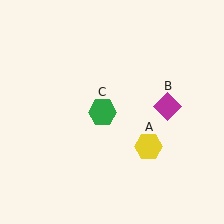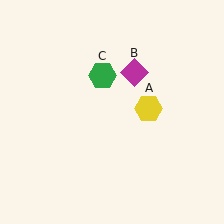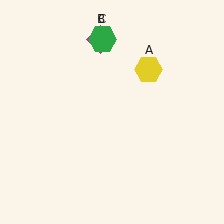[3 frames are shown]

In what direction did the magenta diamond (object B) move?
The magenta diamond (object B) moved up and to the left.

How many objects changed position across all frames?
3 objects changed position: yellow hexagon (object A), magenta diamond (object B), green hexagon (object C).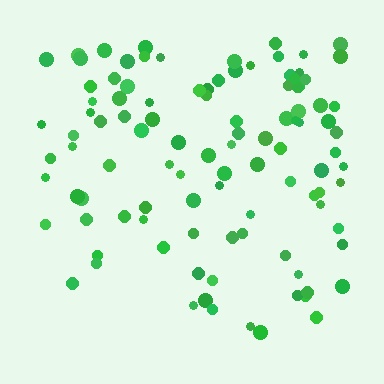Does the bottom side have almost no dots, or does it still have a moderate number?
Still a moderate number, just noticeably fewer than the top.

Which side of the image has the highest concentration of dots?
The top.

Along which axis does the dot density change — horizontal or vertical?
Vertical.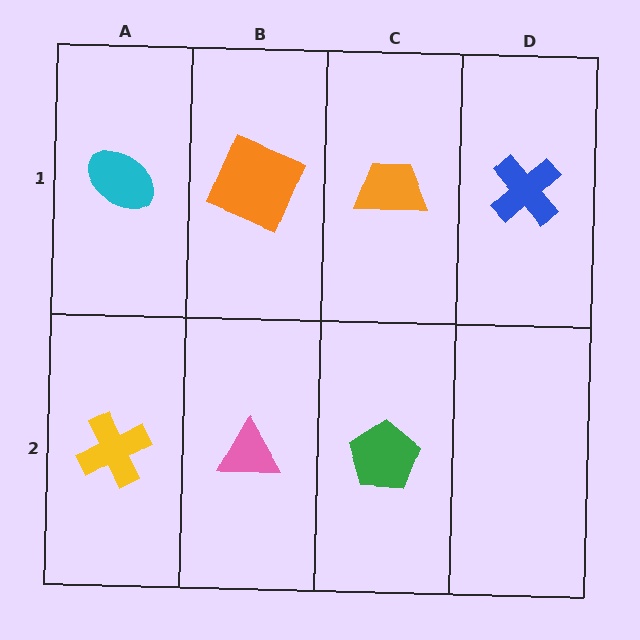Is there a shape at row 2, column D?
No, that cell is empty.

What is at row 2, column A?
A yellow cross.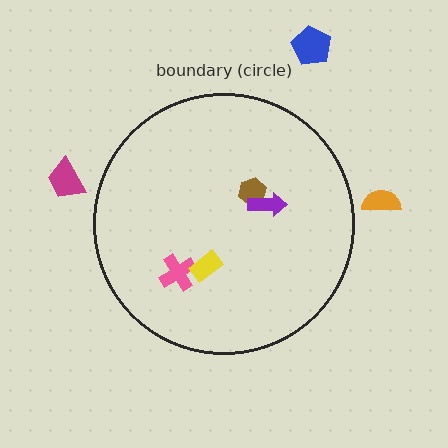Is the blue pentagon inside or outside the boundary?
Outside.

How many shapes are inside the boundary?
4 inside, 3 outside.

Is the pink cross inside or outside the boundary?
Inside.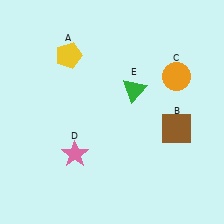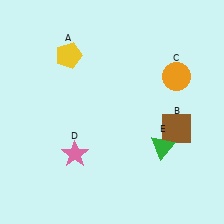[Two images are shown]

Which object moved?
The green triangle (E) moved down.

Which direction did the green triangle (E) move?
The green triangle (E) moved down.